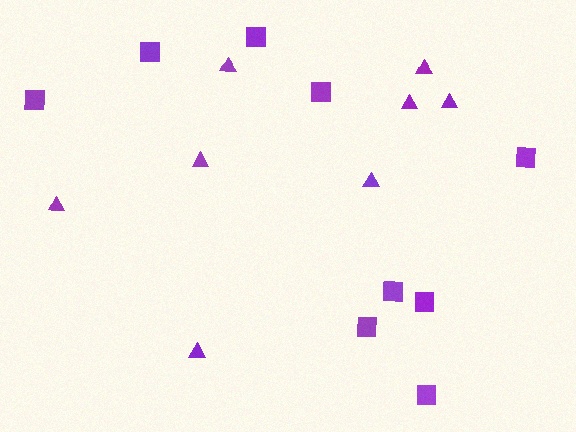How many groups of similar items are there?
There are 2 groups: one group of triangles (8) and one group of squares (9).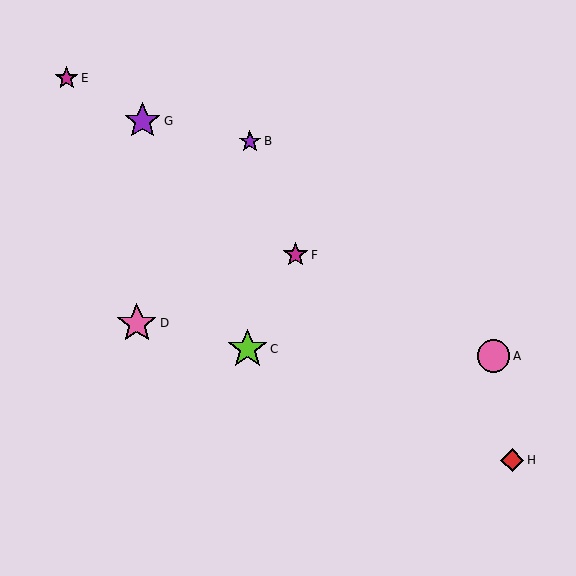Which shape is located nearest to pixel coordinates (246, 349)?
The lime star (labeled C) at (248, 349) is nearest to that location.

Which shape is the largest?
The pink star (labeled D) is the largest.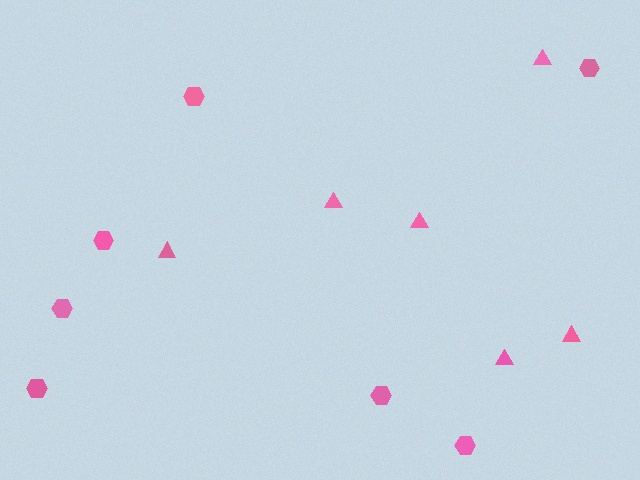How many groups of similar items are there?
There are 2 groups: one group of triangles (6) and one group of hexagons (7).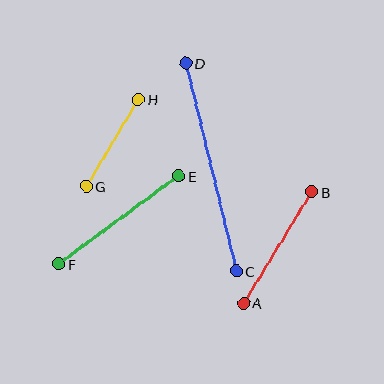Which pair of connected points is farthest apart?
Points C and D are farthest apart.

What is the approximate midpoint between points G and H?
The midpoint is at approximately (113, 143) pixels.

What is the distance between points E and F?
The distance is approximately 149 pixels.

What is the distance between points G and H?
The distance is approximately 101 pixels.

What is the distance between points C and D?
The distance is approximately 214 pixels.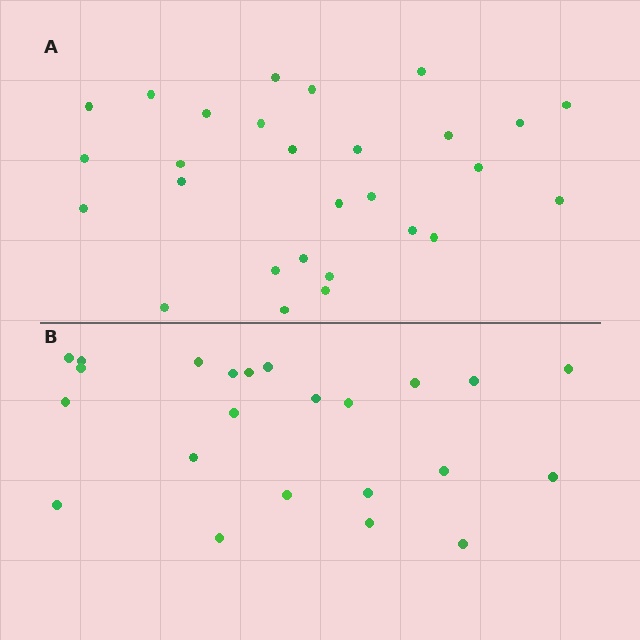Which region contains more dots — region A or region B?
Region A (the top region) has more dots.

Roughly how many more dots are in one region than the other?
Region A has about 5 more dots than region B.